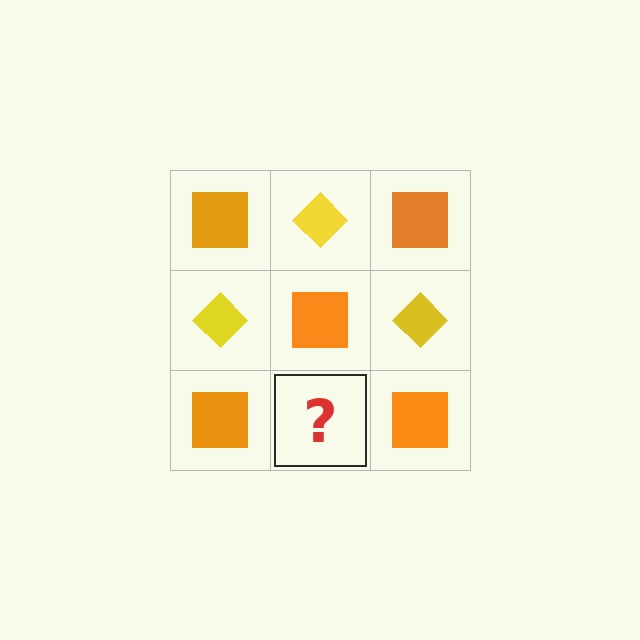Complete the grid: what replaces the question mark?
The question mark should be replaced with a yellow diamond.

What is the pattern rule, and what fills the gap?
The rule is that it alternates orange square and yellow diamond in a checkerboard pattern. The gap should be filled with a yellow diamond.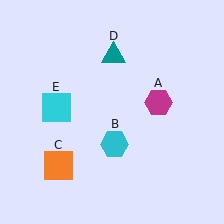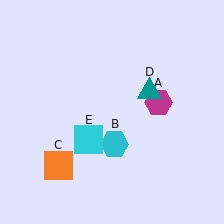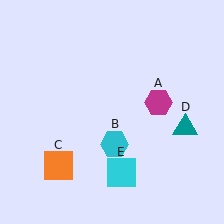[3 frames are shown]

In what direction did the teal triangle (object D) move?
The teal triangle (object D) moved down and to the right.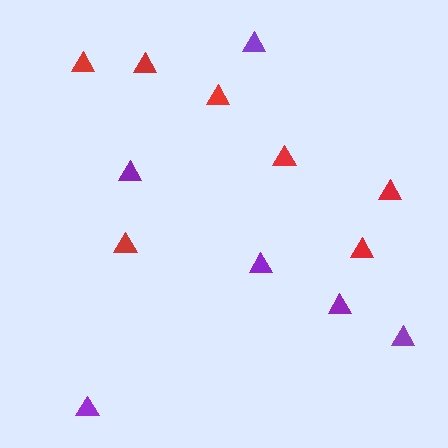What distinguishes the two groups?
There are 2 groups: one group of red triangles (7) and one group of purple triangles (6).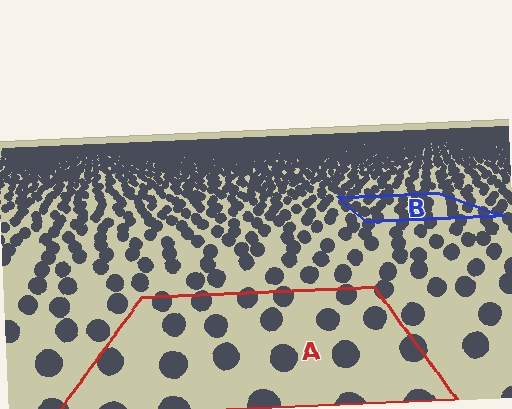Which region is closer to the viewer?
Region A is closer. The texture elements there are larger and more spread out.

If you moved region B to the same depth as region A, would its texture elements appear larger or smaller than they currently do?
They would appear larger. At a closer depth, the same texture elements are projected at a bigger on-screen size.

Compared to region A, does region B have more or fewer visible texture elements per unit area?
Region B has more texture elements per unit area — they are packed more densely because it is farther away.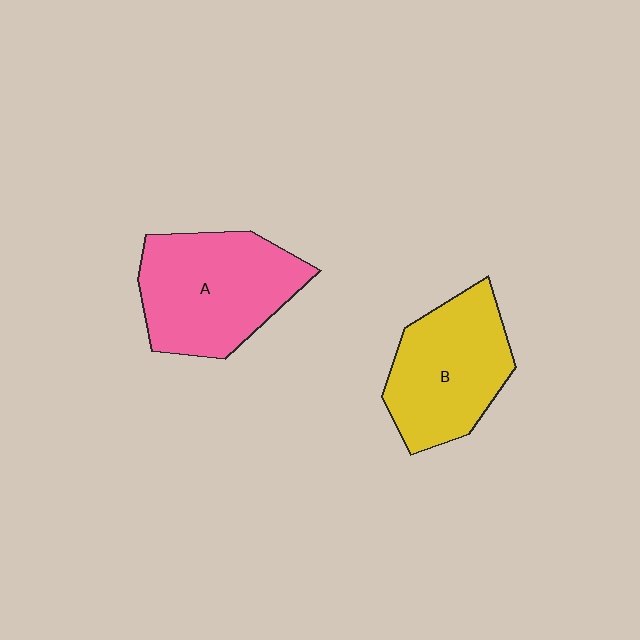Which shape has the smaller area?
Shape B (yellow).